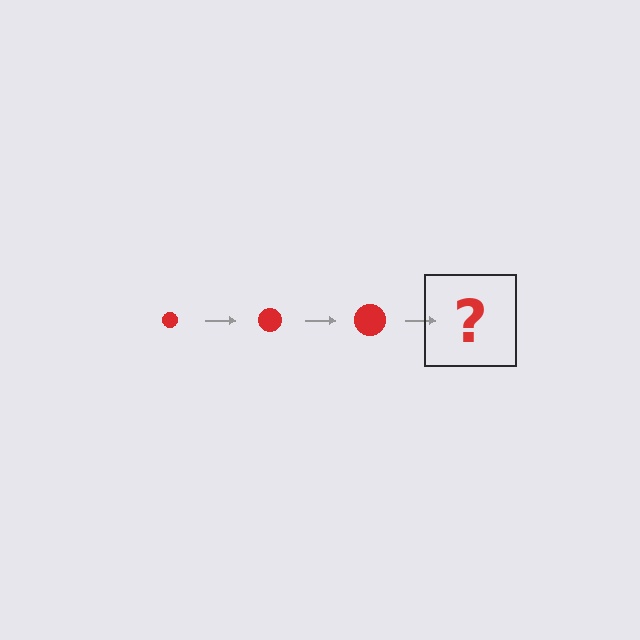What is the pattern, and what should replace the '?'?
The pattern is that the circle gets progressively larger each step. The '?' should be a red circle, larger than the previous one.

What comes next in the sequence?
The next element should be a red circle, larger than the previous one.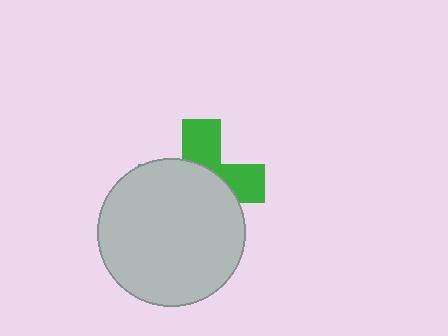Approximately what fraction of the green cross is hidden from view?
Roughly 61% of the green cross is hidden behind the light gray circle.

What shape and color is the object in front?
The object in front is a light gray circle.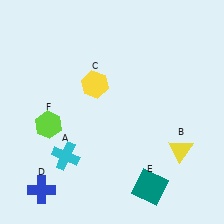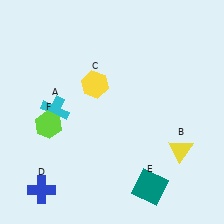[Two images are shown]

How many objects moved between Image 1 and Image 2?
1 object moved between the two images.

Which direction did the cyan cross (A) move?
The cyan cross (A) moved up.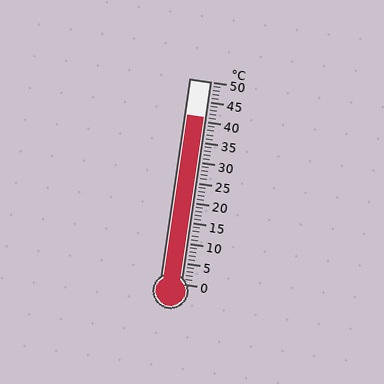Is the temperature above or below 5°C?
The temperature is above 5°C.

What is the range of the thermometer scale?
The thermometer scale ranges from 0°C to 50°C.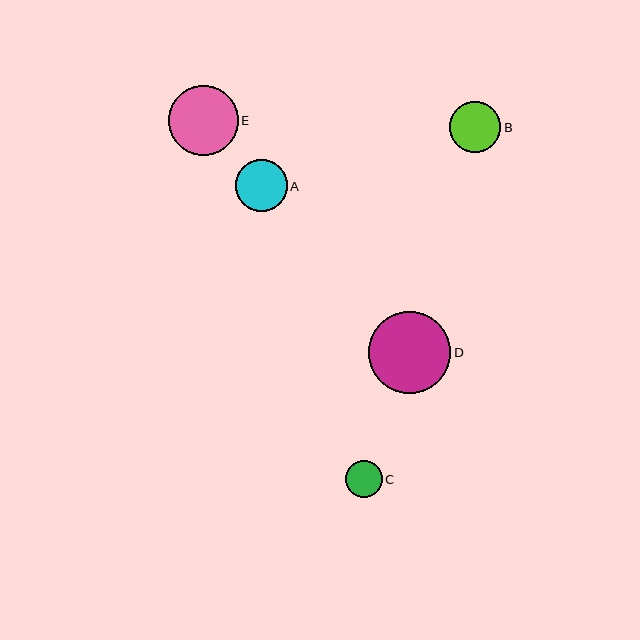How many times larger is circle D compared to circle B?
Circle D is approximately 1.6 times the size of circle B.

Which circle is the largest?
Circle D is the largest with a size of approximately 83 pixels.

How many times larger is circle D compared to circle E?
Circle D is approximately 1.2 times the size of circle E.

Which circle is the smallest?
Circle C is the smallest with a size of approximately 37 pixels.